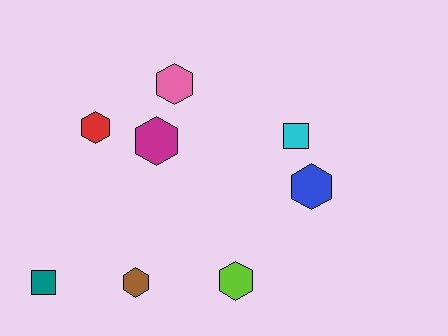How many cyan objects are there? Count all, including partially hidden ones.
There is 1 cyan object.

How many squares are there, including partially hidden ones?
There are 2 squares.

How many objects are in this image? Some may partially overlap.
There are 8 objects.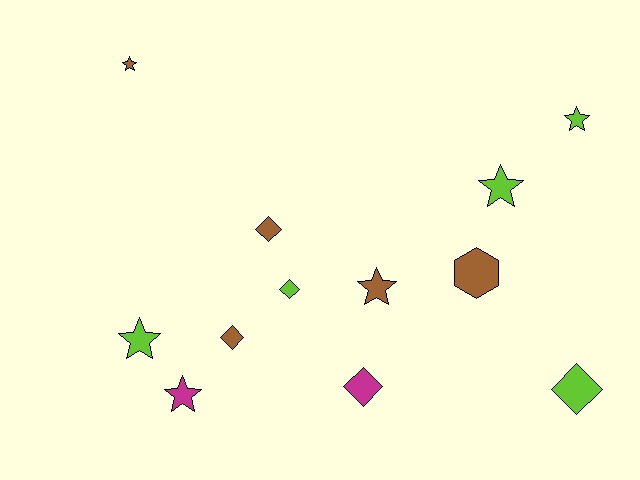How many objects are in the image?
There are 12 objects.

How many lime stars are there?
There are 3 lime stars.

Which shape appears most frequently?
Star, with 6 objects.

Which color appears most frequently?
Lime, with 5 objects.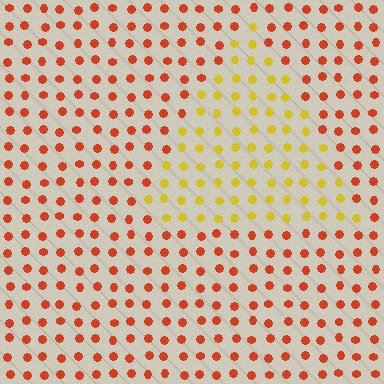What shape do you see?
I see a triangle.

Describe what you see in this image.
The image is filled with small red elements in a uniform arrangement. A triangle-shaped region is visible where the elements are tinted to a slightly different hue, forming a subtle color boundary.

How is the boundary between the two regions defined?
The boundary is defined purely by a slight shift in hue (about 45 degrees). Spacing, size, and orientation are identical on both sides.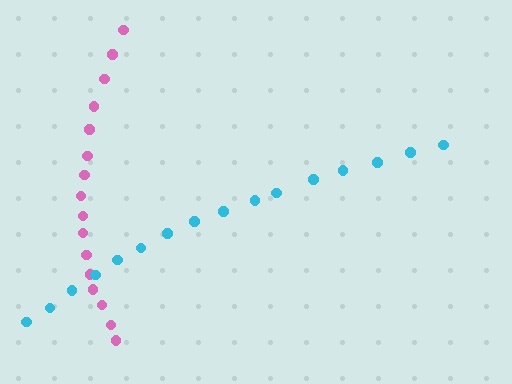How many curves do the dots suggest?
There are 2 distinct paths.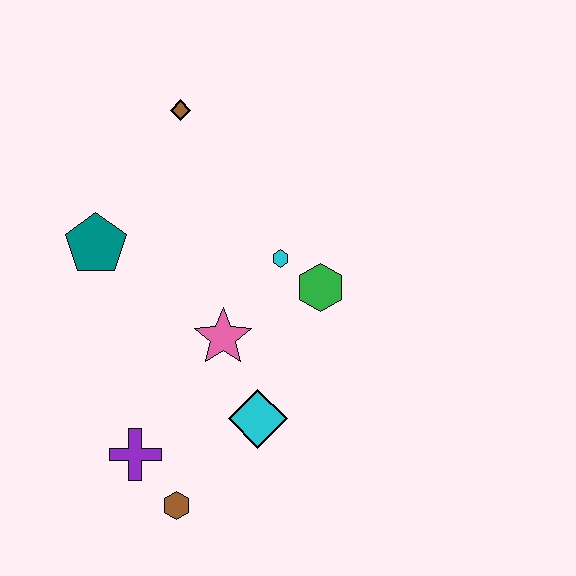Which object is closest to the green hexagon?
The cyan hexagon is closest to the green hexagon.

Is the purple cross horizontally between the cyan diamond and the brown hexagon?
No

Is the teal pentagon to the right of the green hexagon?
No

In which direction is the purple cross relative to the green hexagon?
The purple cross is to the left of the green hexagon.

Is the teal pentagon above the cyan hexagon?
Yes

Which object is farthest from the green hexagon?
The brown hexagon is farthest from the green hexagon.